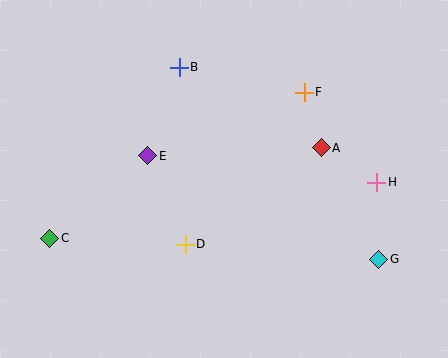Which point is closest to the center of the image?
Point D at (185, 244) is closest to the center.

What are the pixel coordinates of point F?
Point F is at (304, 92).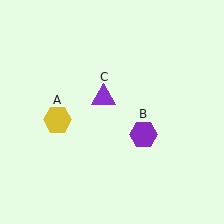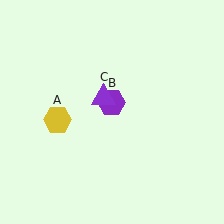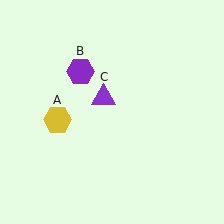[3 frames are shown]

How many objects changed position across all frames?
1 object changed position: purple hexagon (object B).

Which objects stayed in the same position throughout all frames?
Yellow hexagon (object A) and purple triangle (object C) remained stationary.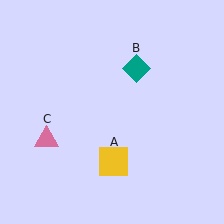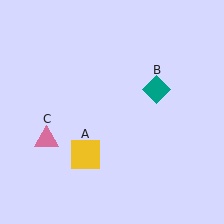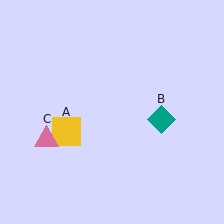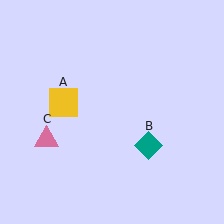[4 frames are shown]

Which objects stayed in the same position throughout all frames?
Pink triangle (object C) remained stationary.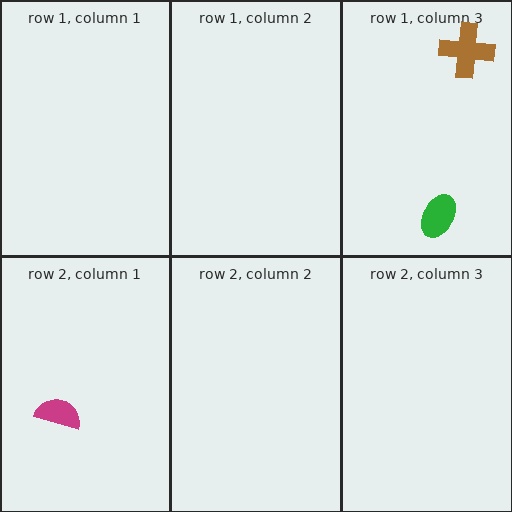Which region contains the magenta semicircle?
The row 2, column 1 region.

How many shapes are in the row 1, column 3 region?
2.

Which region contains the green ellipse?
The row 1, column 3 region.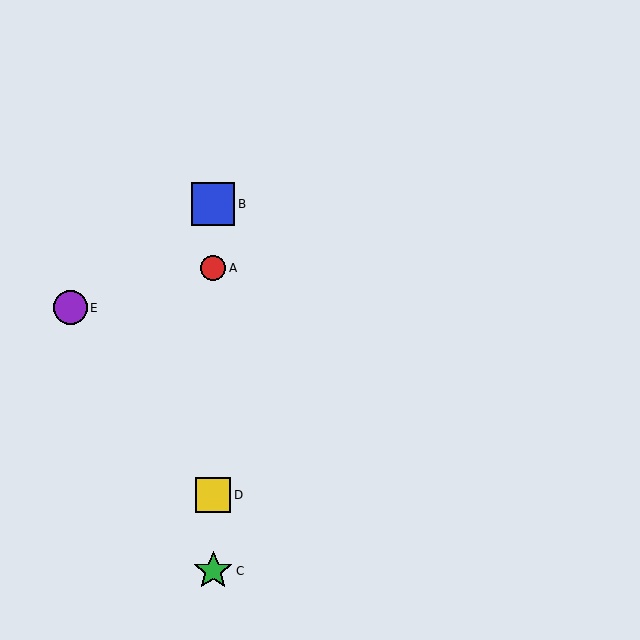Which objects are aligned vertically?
Objects A, B, C, D are aligned vertically.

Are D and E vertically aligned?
No, D is at x≈213 and E is at x≈70.